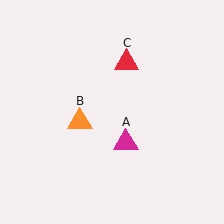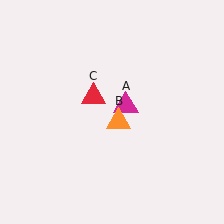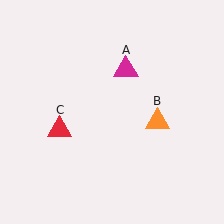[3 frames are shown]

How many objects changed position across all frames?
3 objects changed position: magenta triangle (object A), orange triangle (object B), red triangle (object C).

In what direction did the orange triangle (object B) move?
The orange triangle (object B) moved right.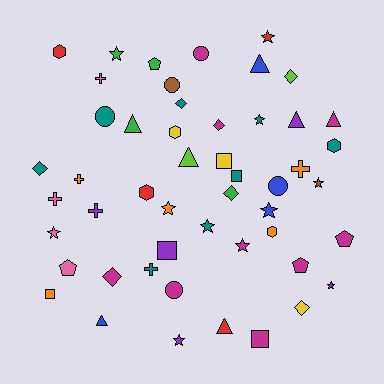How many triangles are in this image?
There are 7 triangles.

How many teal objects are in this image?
There are 8 teal objects.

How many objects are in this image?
There are 50 objects.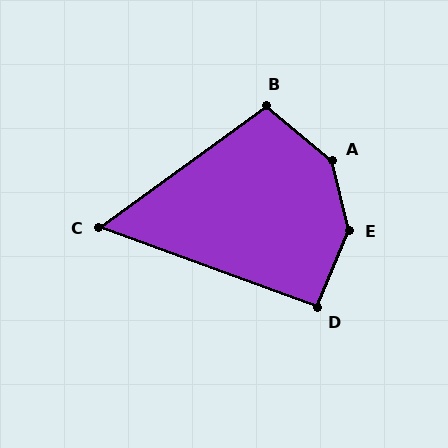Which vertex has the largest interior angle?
E, at approximately 144 degrees.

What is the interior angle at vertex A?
Approximately 143 degrees (obtuse).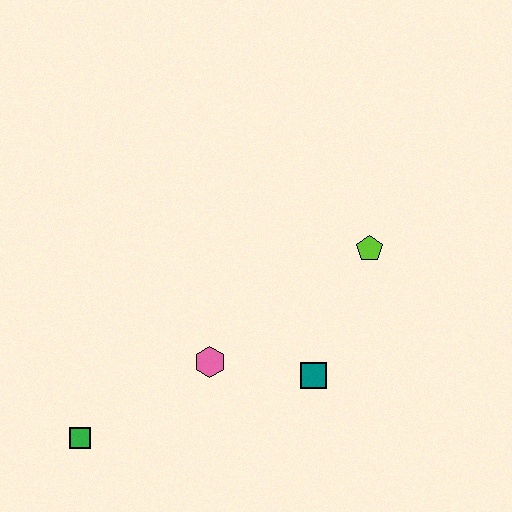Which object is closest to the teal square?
The pink hexagon is closest to the teal square.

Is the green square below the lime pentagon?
Yes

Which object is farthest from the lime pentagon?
The green square is farthest from the lime pentagon.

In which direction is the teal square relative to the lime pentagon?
The teal square is below the lime pentagon.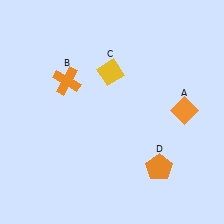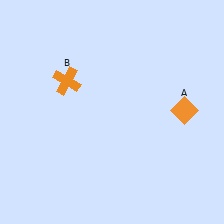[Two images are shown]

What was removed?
The orange pentagon (D), the yellow diamond (C) were removed in Image 2.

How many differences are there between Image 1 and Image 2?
There are 2 differences between the two images.